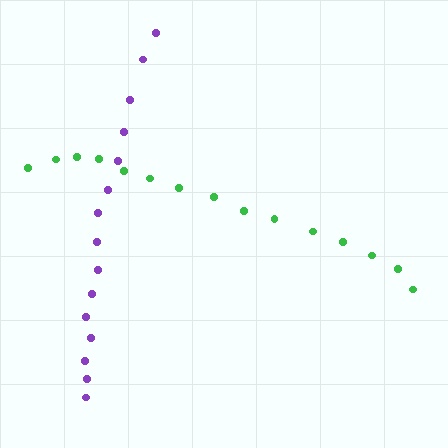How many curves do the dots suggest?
There are 2 distinct paths.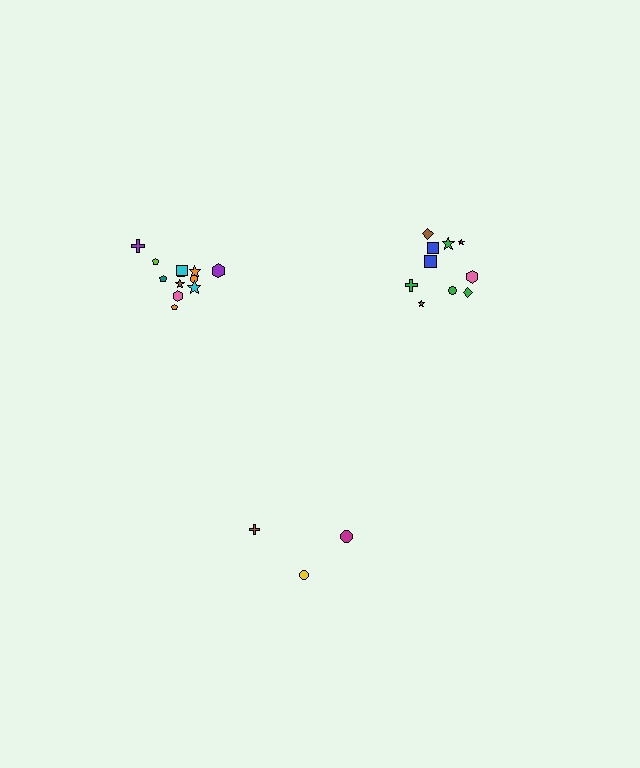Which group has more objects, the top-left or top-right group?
The top-left group.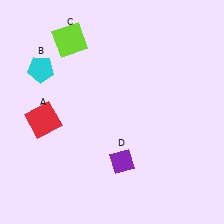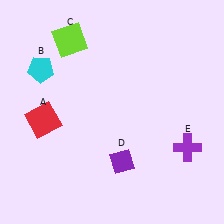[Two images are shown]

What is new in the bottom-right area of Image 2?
A purple cross (E) was added in the bottom-right area of Image 2.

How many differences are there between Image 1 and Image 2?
There is 1 difference between the two images.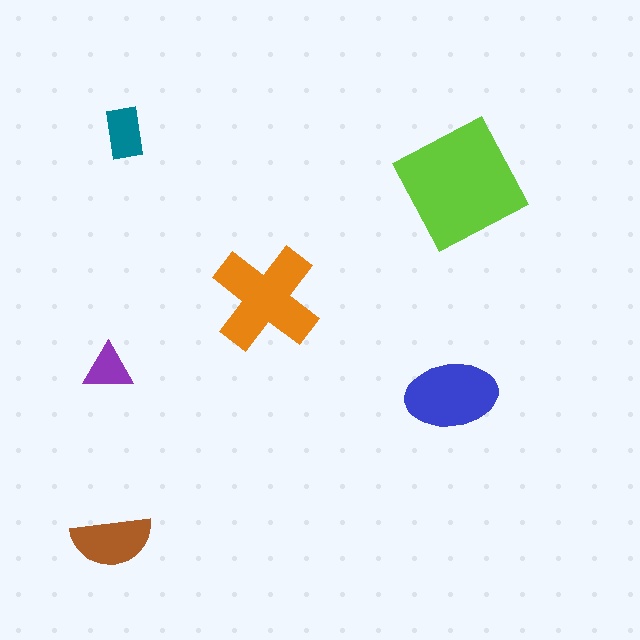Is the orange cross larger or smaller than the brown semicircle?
Larger.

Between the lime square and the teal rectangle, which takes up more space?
The lime square.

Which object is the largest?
The lime square.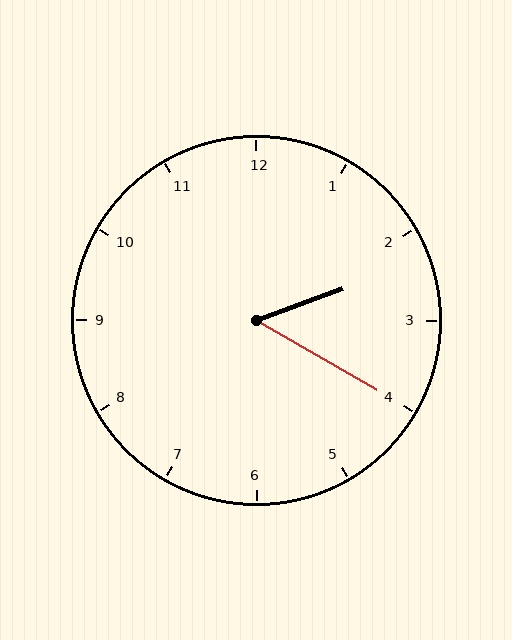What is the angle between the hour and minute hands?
Approximately 50 degrees.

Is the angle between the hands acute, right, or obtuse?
It is acute.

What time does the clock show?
2:20.